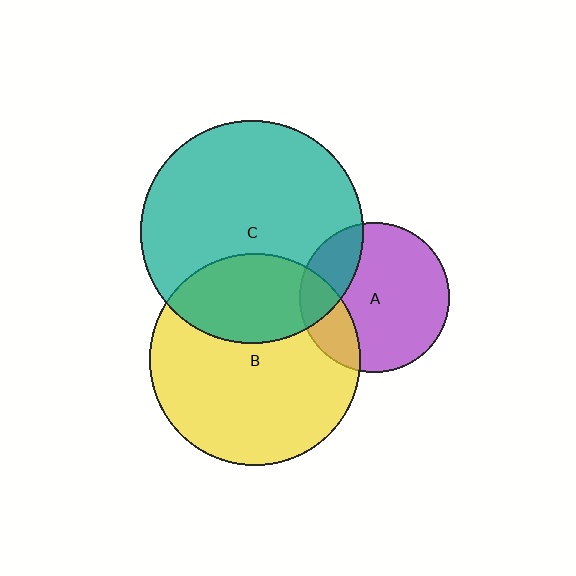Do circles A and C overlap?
Yes.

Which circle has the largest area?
Circle C (teal).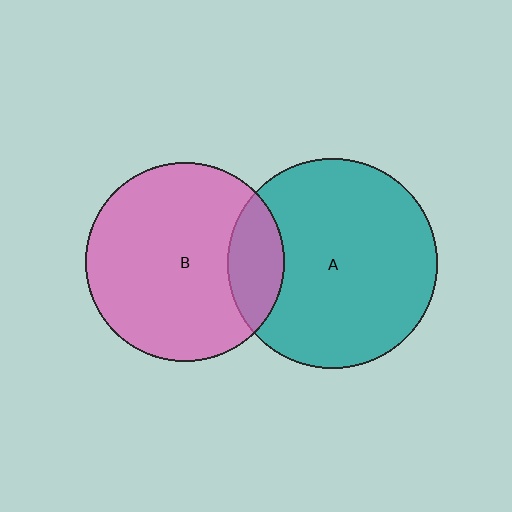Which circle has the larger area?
Circle A (teal).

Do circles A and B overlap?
Yes.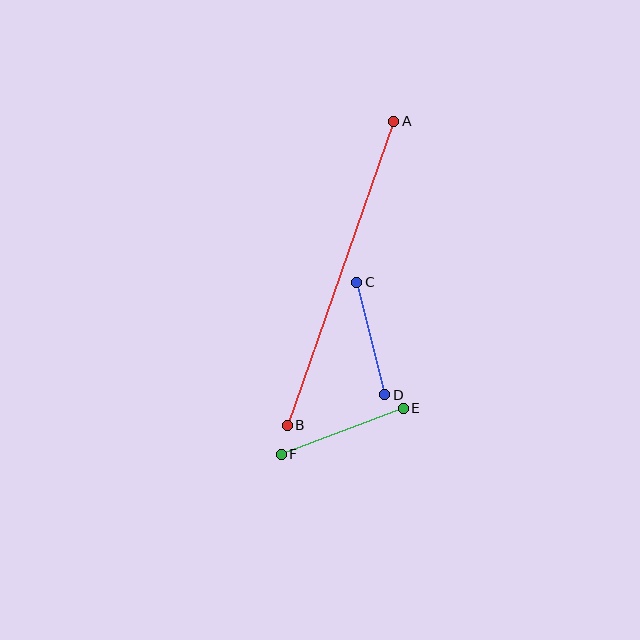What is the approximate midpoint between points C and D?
The midpoint is at approximately (371, 338) pixels.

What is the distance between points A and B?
The distance is approximately 322 pixels.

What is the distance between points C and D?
The distance is approximately 116 pixels.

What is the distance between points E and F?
The distance is approximately 130 pixels.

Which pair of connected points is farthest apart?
Points A and B are farthest apart.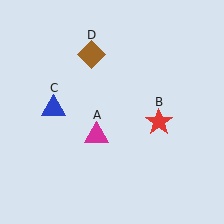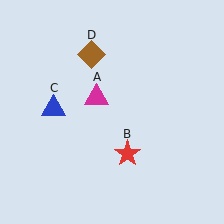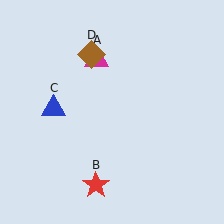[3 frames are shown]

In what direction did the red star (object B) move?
The red star (object B) moved down and to the left.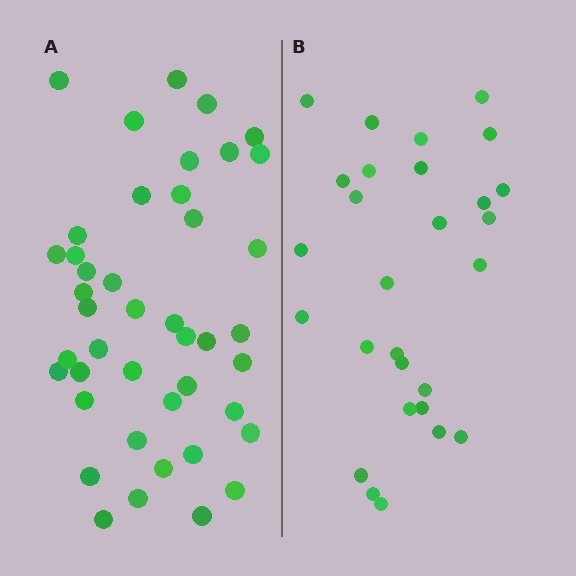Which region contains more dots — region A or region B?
Region A (the left region) has more dots.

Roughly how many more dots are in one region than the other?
Region A has approximately 15 more dots than region B.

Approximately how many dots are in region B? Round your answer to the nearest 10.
About 30 dots. (The exact count is 28, which rounds to 30.)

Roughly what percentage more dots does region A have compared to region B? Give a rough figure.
About 55% more.